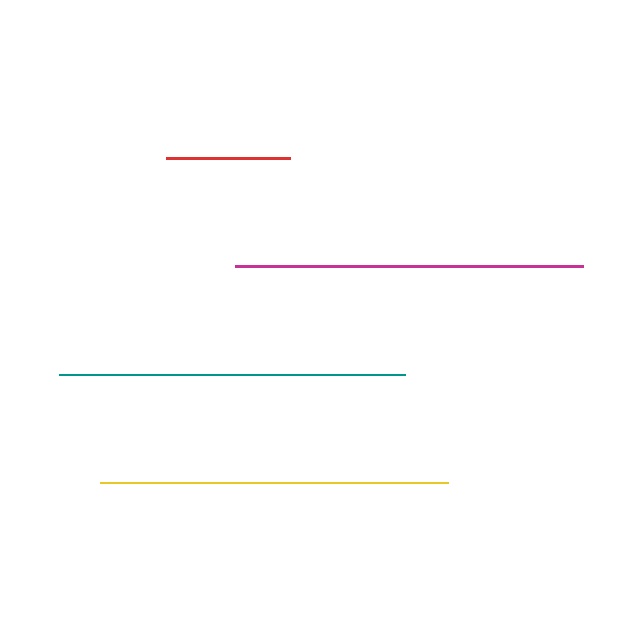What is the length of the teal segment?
The teal segment is approximately 346 pixels long.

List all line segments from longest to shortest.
From longest to shortest: magenta, yellow, teal, red.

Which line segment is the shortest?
The red line is the shortest at approximately 124 pixels.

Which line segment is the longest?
The magenta line is the longest at approximately 348 pixels.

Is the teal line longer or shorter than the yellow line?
The yellow line is longer than the teal line.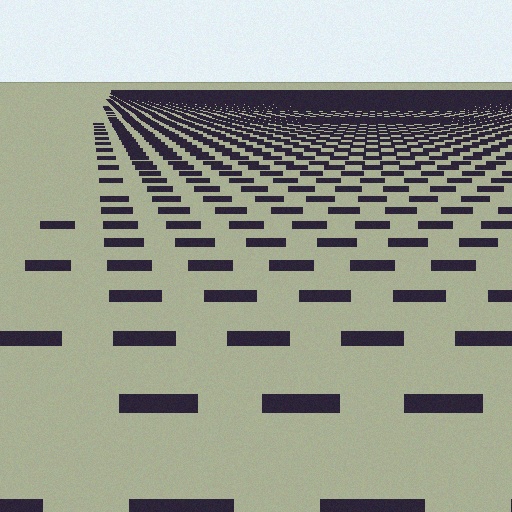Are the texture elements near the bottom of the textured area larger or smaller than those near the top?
Larger. Near the bottom, elements are closer to the viewer and appear at a bigger on-screen size.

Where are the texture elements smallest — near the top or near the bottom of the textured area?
Near the top.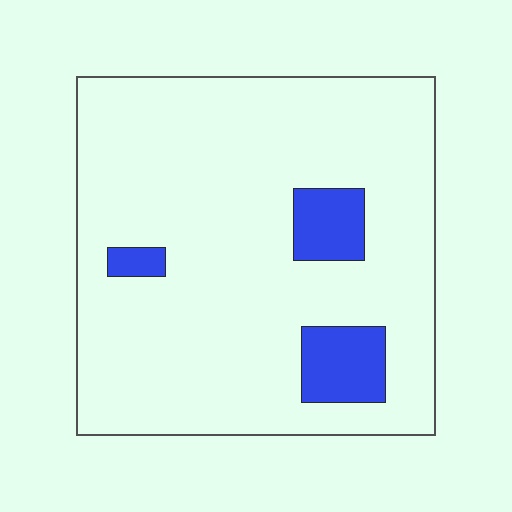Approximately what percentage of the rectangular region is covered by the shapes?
Approximately 10%.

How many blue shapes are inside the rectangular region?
3.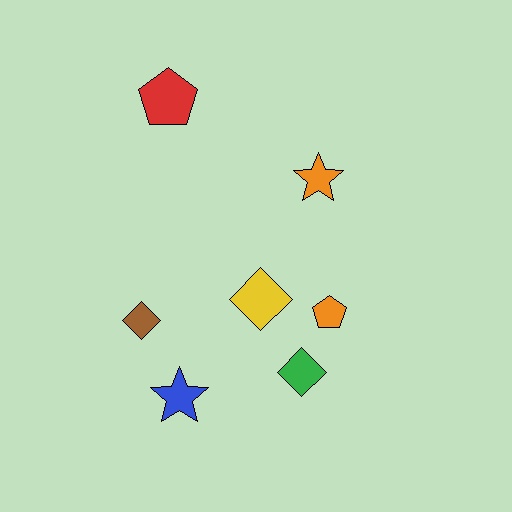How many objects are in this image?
There are 7 objects.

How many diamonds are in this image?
There are 3 diamonds.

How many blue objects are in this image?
There is 1 blue object.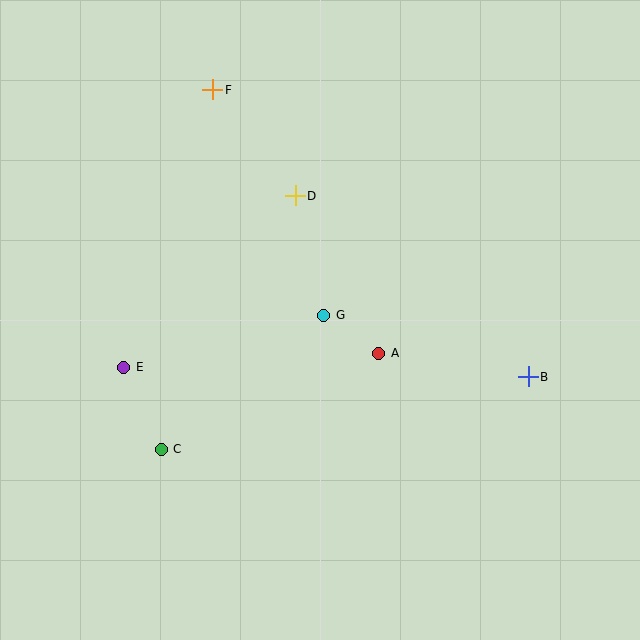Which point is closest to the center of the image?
Point G at (324, 315) is closest to the center.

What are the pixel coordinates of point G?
Point G is at (324, 315).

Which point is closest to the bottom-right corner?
Point B is closest to the bottom-right corner.